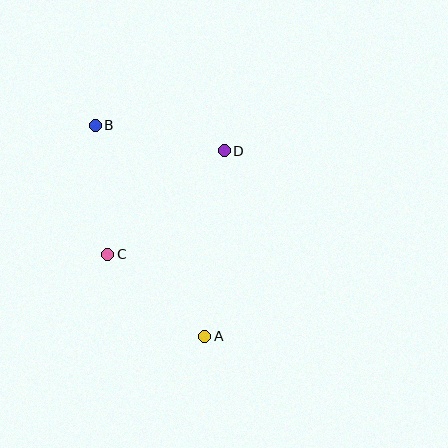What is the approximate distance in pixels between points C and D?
The distance between C and D is approximately 156 pixels.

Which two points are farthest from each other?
Points A and B are farthest from each other.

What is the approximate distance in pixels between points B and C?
The distance between B and C is approximately 130 pixels.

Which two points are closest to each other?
Points A and C are closest to each other.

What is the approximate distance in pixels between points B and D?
The distance between B and D is approximately 132 pixels.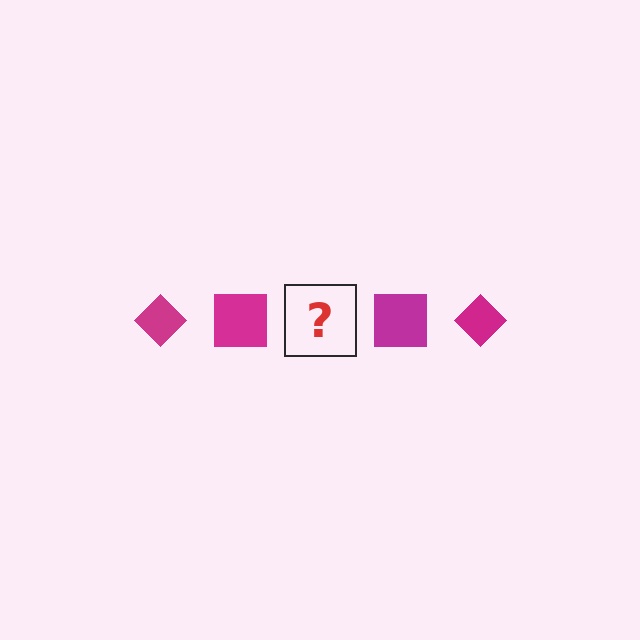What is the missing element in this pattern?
The missing element is a magenta diamond.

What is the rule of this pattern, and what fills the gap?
The rule is that the pattern cycles through diamond, square shapes in magenta. The gap should be filled with a magenta diamond.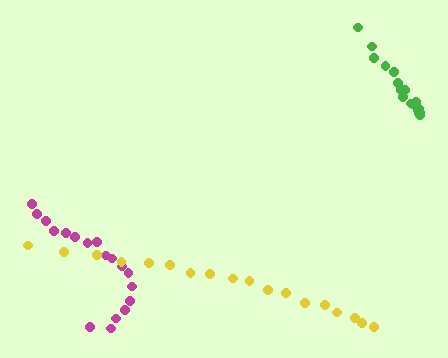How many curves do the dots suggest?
There are 3 distinct paths.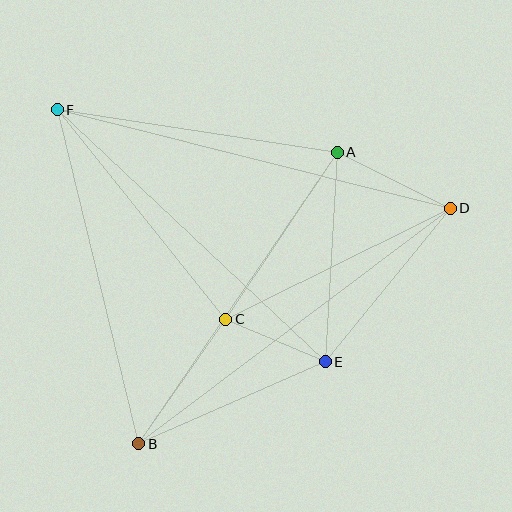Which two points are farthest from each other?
Points D and F are farthest from each other.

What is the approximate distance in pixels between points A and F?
The distance between A and F is approximately 283 pixels.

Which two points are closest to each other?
Points C and E are closest to each other.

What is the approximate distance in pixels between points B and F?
The distance between B and F is approximately 344 pixels.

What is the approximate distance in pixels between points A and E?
The distance between A and E is approximately 210 pixels.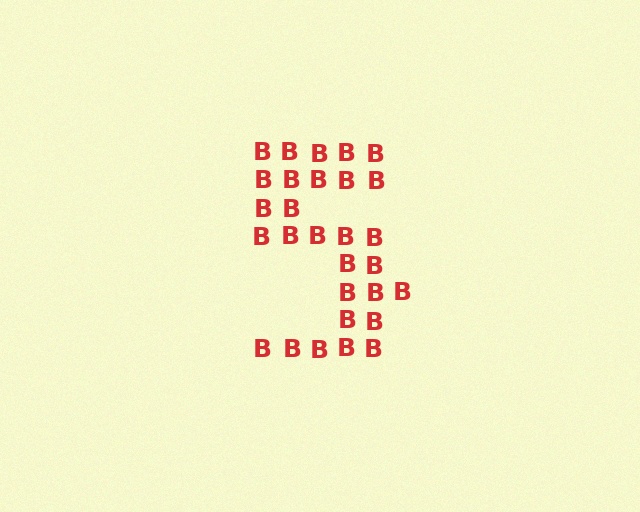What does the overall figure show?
The overall figure shows the digit 5.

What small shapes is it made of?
It is made of small letter B's.